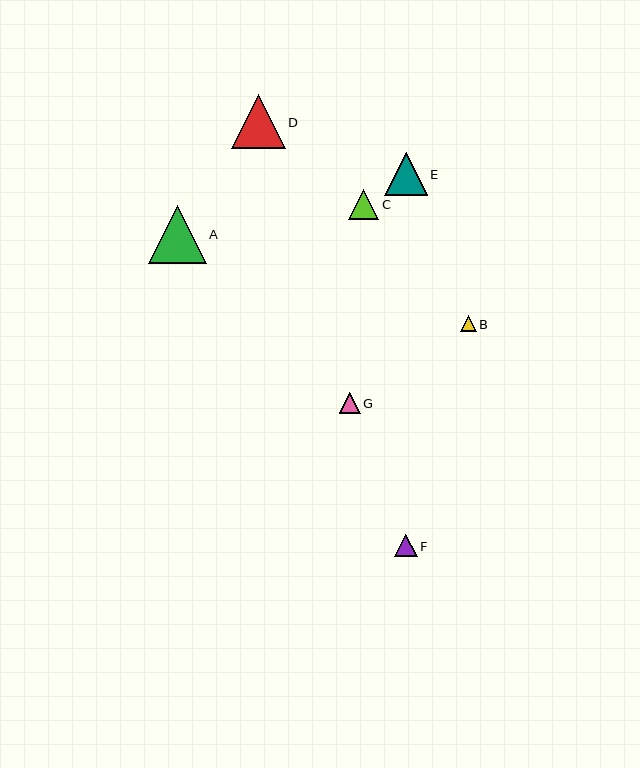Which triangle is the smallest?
Triangle B is the smallest with a size of approximately 16 pixels.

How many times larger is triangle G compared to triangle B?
Triangle G is approximately 1.3 times the size of triangle B.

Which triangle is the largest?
Triangle A is the largest with a size of approximately 58 pixels.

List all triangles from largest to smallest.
From largest to smallest: A, D, E, C, F, G, B.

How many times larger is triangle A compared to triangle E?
Triangle A is approximately 1.4 times the size of triangle E.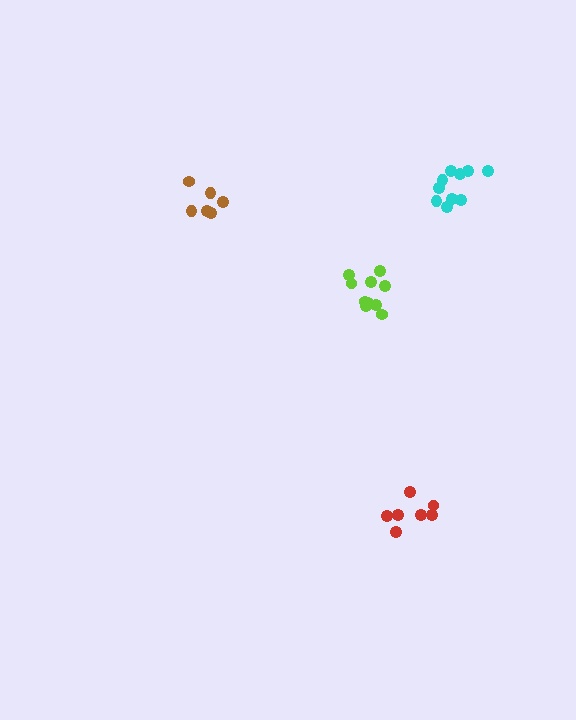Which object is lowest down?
The red cluster is bottommost.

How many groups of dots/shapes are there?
There are 4 groups.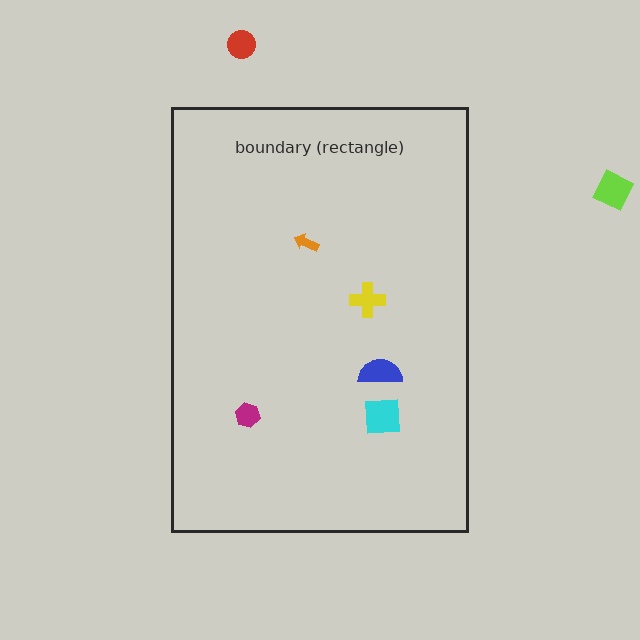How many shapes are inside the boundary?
5 inside, 2 outside.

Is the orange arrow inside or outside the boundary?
Inside.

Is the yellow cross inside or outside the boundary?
Inside.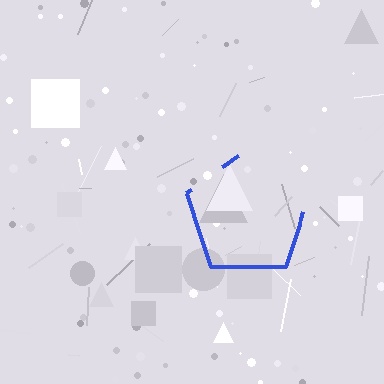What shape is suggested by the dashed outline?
The dashed outline suggests a pentagon.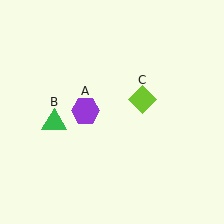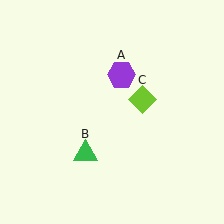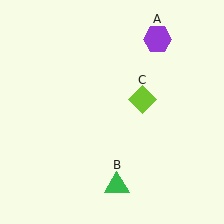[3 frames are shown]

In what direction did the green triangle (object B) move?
The green triangle (object B) moved down and to the right.